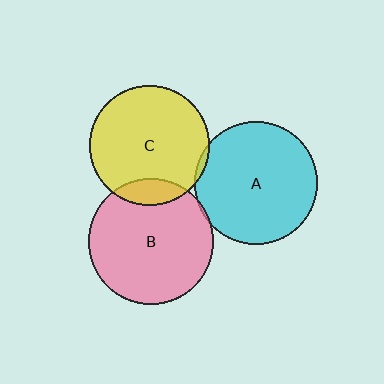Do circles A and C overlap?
Yes.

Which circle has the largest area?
Circle B (pink).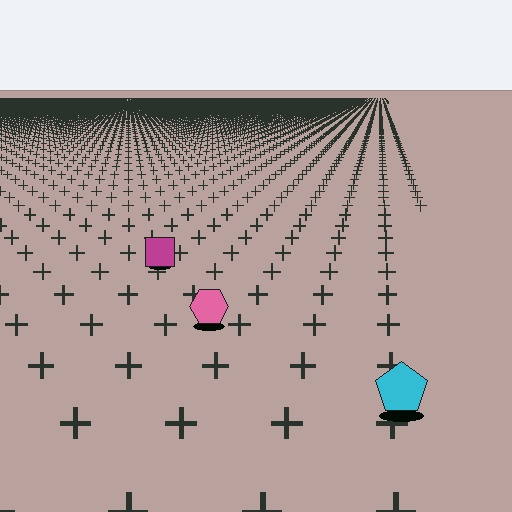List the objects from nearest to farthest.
From nearest to farthest: the cyan pentagon, the pink hexagon, the magenta square.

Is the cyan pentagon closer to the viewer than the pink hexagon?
Yes. The cyan pentagon is closer — you can tell from the texture gradient: the ground texture is coarser near it.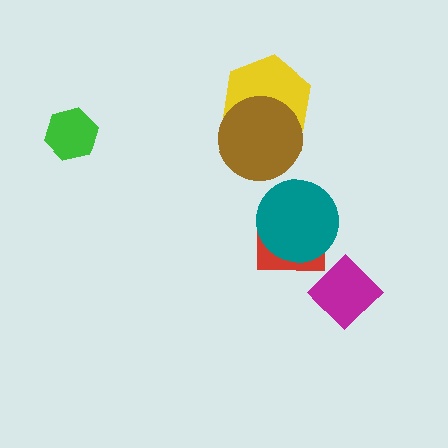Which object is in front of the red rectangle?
The teal circle is in front of the red rectangle.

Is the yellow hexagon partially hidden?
Yes, it is partially covered by another shape.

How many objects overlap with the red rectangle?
1 object overlaps with the red rectangle.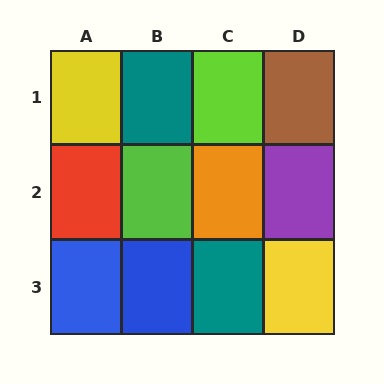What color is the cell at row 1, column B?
Teal.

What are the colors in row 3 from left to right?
Blue, blue, teal, yellow.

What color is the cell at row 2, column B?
Lime.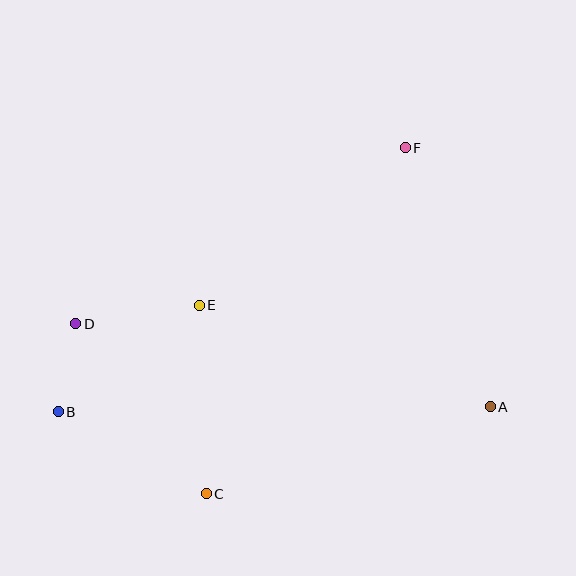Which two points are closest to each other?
Points B and D are closest to each other.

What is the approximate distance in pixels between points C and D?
The distance between C and D is approximately 215 pixels.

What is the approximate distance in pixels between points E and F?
The distance between E and F is approximately 259 pixels.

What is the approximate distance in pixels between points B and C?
The distance between B and C is approximately 169 pixels.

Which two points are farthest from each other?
Points B and F are farthest from each other.